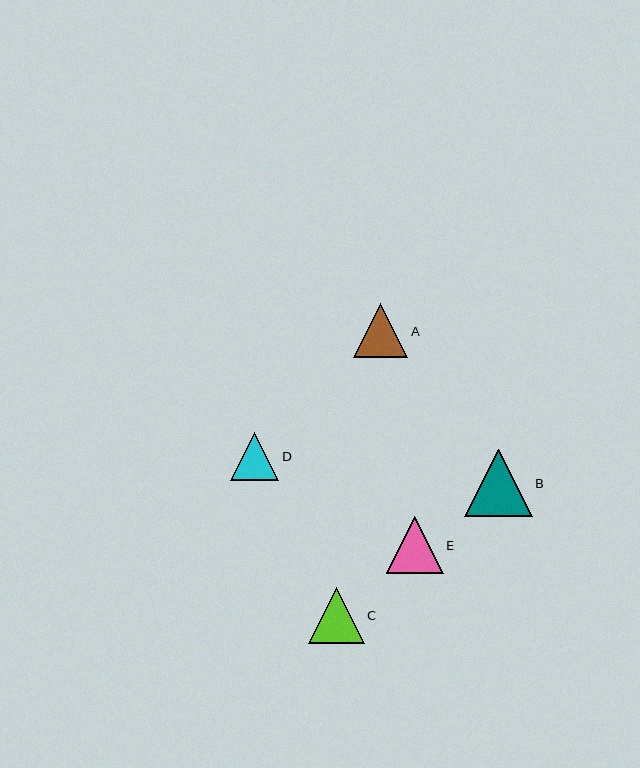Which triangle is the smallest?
Triangle D is the smallest with a size of approximately 48 pixels.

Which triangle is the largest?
Triangle B is the largest with a size of approximately 68 pixels.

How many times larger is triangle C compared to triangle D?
Triangle C is approximately 1.2 times the size of triangle D.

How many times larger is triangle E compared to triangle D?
Triangle E is approximately 1.2 times the size of triangle D.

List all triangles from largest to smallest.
From largest to smallest: B, E, C, A, D.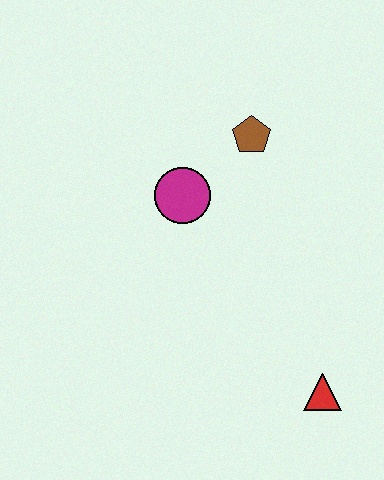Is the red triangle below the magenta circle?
Yes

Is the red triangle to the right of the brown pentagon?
Yes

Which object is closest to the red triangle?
The magenta circle is closest to the red triangle.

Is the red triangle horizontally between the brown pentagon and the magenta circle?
No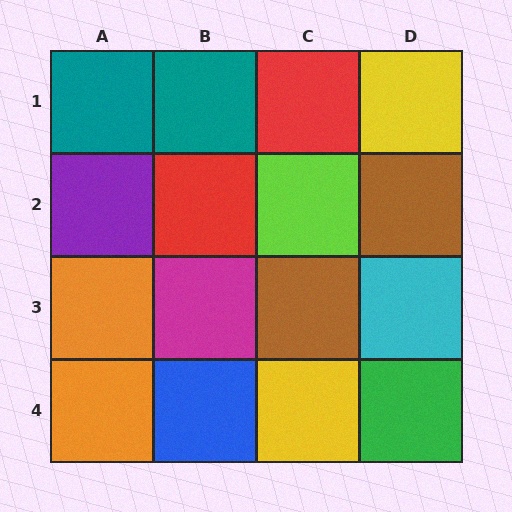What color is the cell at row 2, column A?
Purple.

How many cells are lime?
1 cell is lime.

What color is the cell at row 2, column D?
Brown.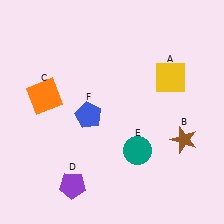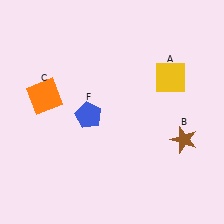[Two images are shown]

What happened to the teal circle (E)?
The teal circle (E) was removed in Image 2. It was in the bottom-right area of Image 1.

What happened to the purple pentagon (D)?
The purple pentagon (D) was removed in Image 2. It was in the bottom-left area of Image 1.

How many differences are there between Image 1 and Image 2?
There are 2 differences between the two images.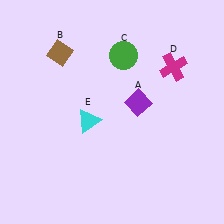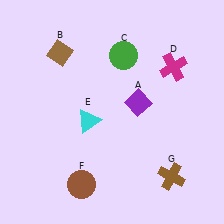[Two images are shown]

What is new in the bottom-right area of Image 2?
A brown cross (G) was added in the bottom-right area of Image 2.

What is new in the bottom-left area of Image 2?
A brown circle (F) was added in the bottom-left area of Image 2.